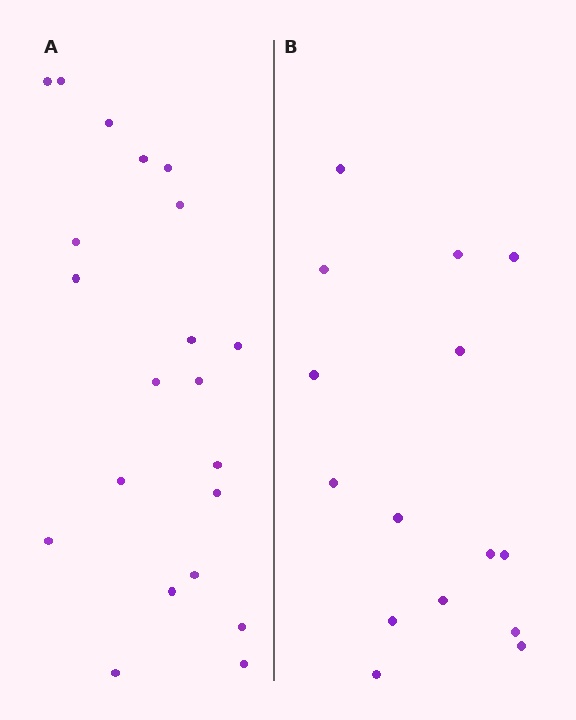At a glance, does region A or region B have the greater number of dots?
Region A (the left region) has more dots.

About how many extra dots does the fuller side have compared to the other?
Region A has about 6 more dots than region B.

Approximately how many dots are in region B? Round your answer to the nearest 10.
About 20 dots. (The exact count is 15, which rounds to 20.)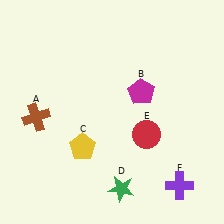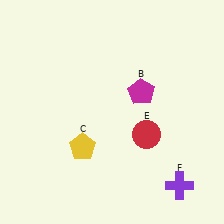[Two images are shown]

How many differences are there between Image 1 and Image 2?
There are 2 differences between the two images.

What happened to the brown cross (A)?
The brown cross (A) was removed in Image 2. It was in the bottom-left area of Image 1.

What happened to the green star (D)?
The green star (D) was removed in Image 2. It was in the bottom-right area of Image 1.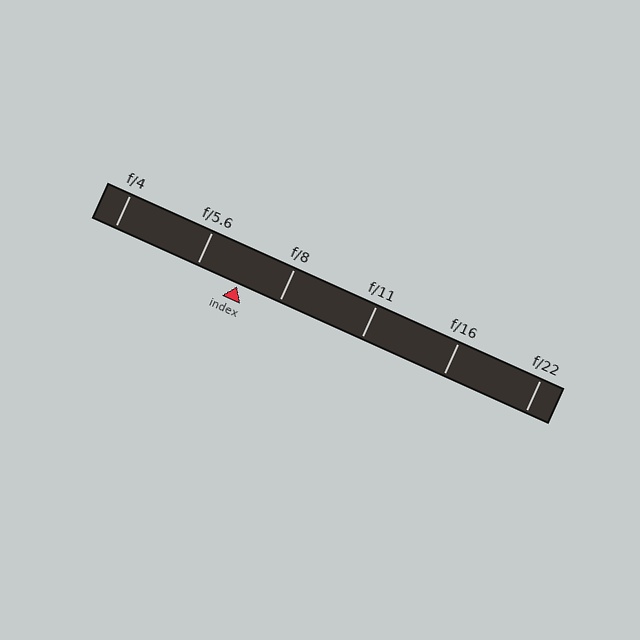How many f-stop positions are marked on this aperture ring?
There are 6 f-stop positions marked.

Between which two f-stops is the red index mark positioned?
The index mark is between f/5.6 and f/8.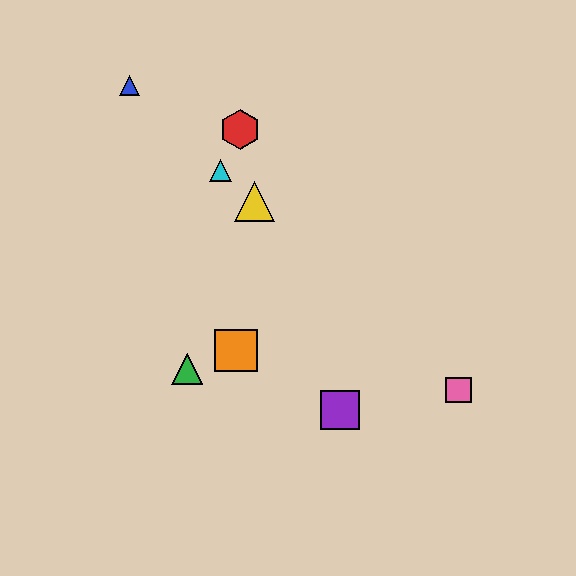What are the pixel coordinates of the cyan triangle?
The cyan triangle is at (221, 170).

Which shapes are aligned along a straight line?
The blue triangle, the yellow triangle, the cyan triangle, the pink square are aligned along a straight line.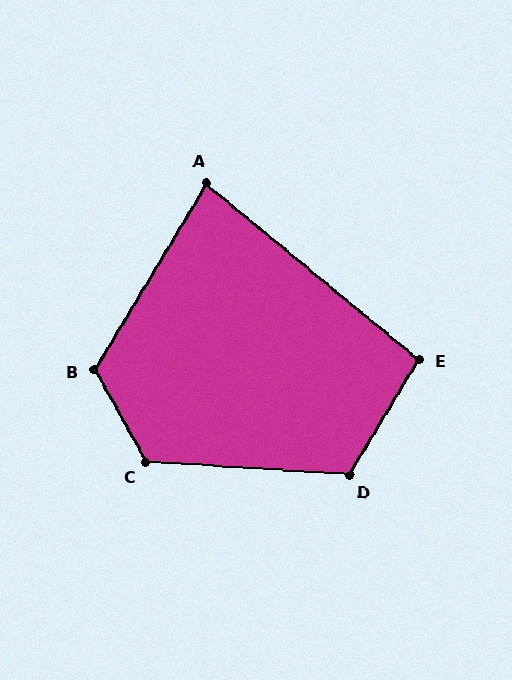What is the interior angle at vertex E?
Approximately 99 degrees (obtuse).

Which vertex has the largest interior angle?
C, at approximately 123 degrees.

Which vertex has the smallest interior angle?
A, at approximately 82 degrees.